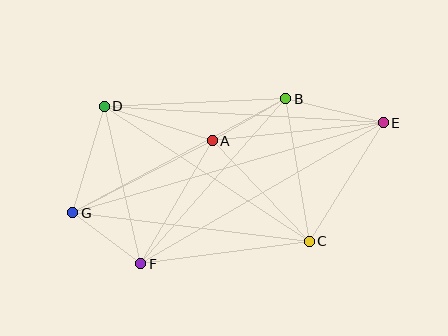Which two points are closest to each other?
Points A and B are closest to each other.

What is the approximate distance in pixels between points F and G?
The distance between F and G is approximately 85 pixels.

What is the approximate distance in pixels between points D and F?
The distance between D and F is approximately 162 pixels.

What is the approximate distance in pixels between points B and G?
The distance between B and G is approximately 241 pixels.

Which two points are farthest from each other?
Points E and G are farthest from each other.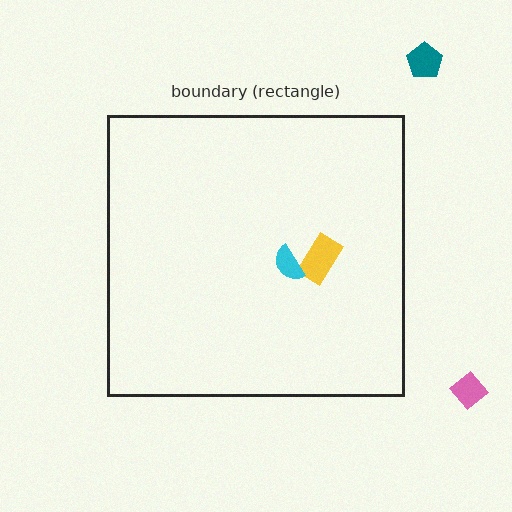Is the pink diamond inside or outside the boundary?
Outside.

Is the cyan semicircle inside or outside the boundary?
Inside.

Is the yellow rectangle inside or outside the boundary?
Inside.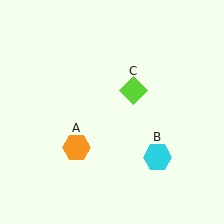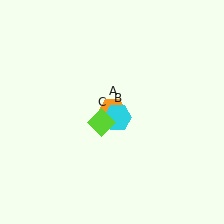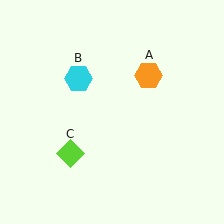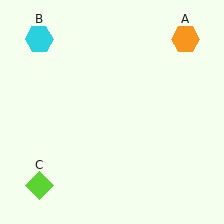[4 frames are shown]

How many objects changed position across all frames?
3 objects changed position: orange hexagon (object A), cyan hexagon (object B), lime diamond (object C).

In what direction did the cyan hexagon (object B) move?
The cyan hexagon (object B) moved up and to the left.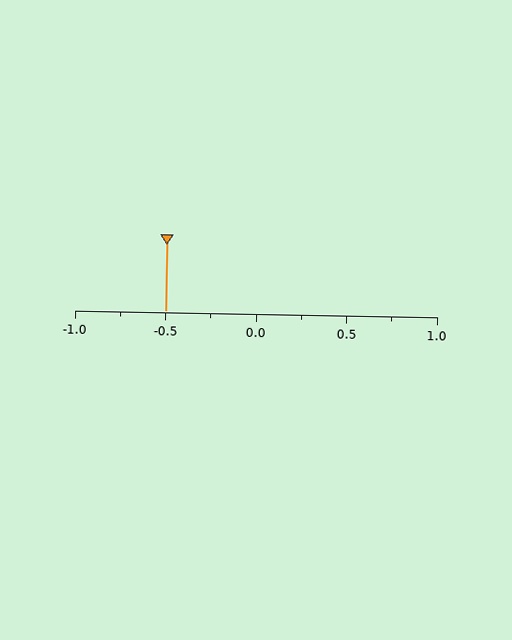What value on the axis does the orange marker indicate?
The marker indicates approximately -0.5.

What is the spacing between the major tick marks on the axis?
The major ticks are spaced 0.5 apart.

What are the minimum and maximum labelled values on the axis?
The axis runs from -1.0 to 1.0.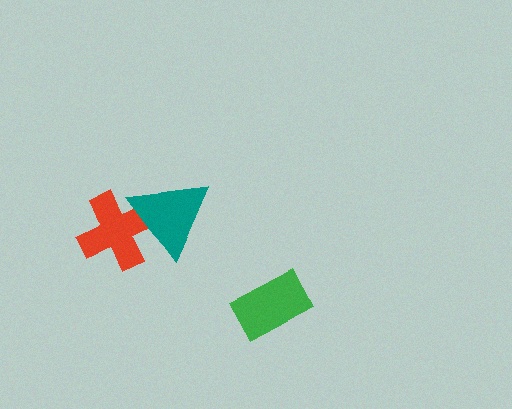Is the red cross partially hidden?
Yes, it is partially covered by another shape.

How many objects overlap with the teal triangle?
1 object overlaps with the teal triangle.